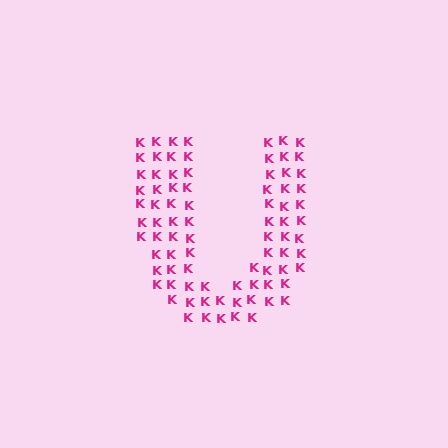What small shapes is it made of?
It is made of small letter K's.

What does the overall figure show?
The overall figure shows the letter U.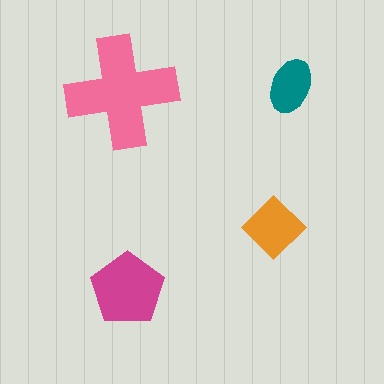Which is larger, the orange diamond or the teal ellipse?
The orange diamond.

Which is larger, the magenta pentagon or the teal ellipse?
The magenta pentagon.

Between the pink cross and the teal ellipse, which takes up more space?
The pink cross.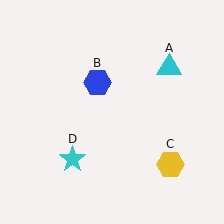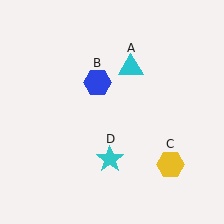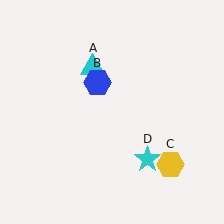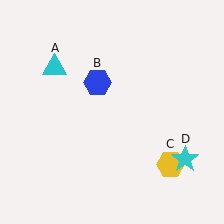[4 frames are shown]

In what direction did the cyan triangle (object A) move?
The cyan triangle (object A) moved left.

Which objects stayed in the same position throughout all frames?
Blue hexagon (object B) and yellow hexagon (object C) remained stationary.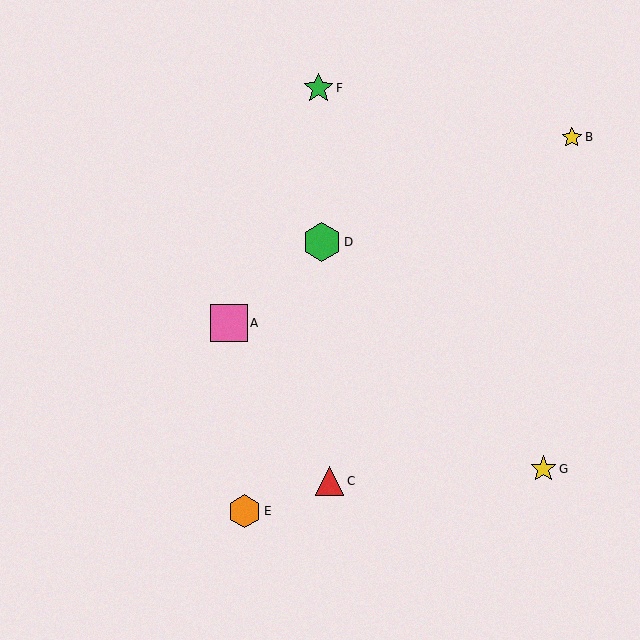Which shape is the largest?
The green hexagon (labeled D) is the largest.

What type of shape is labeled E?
Shape E is an orange hexagon.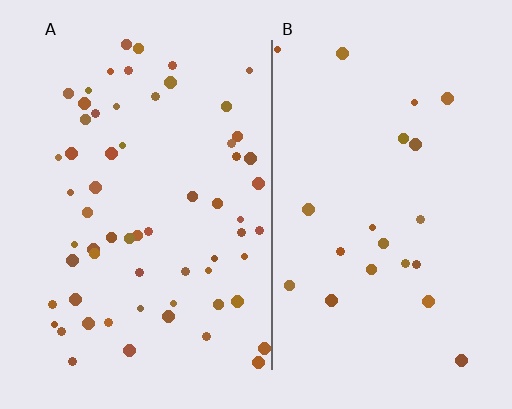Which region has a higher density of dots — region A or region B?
A (the left).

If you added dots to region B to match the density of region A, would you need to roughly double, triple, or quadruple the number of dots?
Approximately triple.